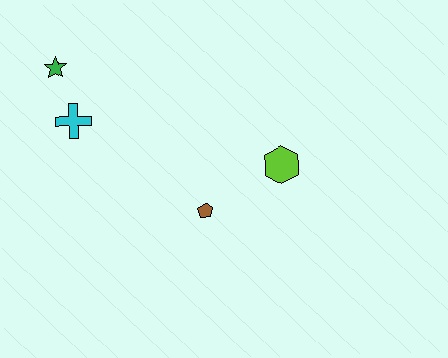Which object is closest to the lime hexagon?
The brown pentagon is closest to the lime hexagon.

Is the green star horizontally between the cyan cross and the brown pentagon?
No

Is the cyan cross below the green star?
Yes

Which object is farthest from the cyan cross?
The lime hexagon is farthest from the cyan cross.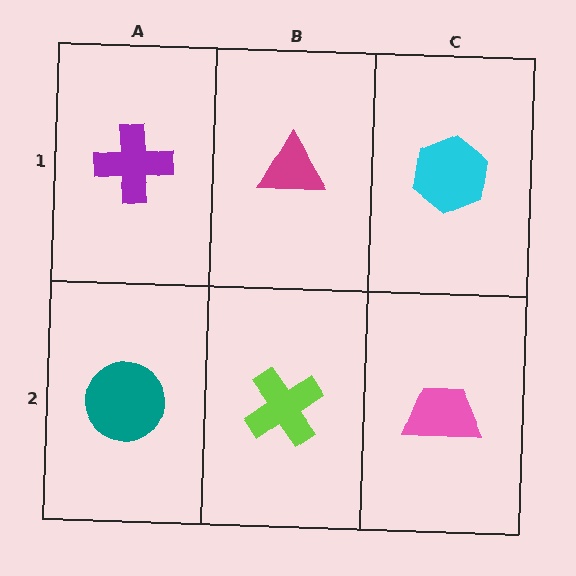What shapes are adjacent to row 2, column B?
A magenta triangle (row 1, column B), a teal circle (row 2, column A), a pink trapezoid (row 2, column C).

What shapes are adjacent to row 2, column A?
A purple cross (row 1, column A), a lime cross (row 2, column B).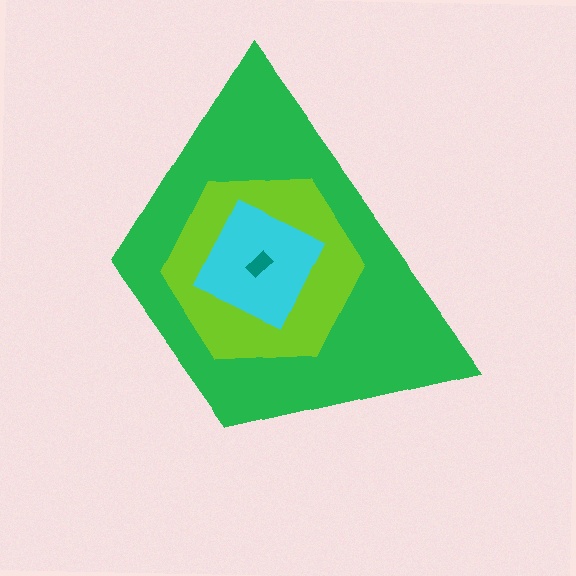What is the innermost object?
The teal rectangle.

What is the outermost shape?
The green trapezoid.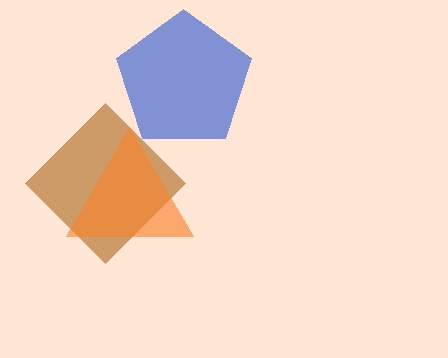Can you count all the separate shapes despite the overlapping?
Yes, there are 3 separate shapes.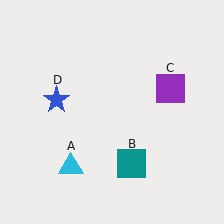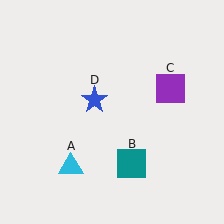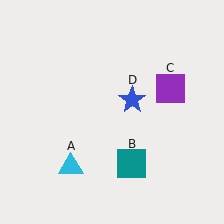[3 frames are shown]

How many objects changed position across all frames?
1 object changed position: blue star (object D).